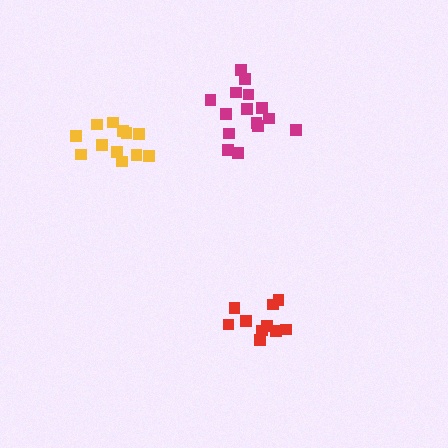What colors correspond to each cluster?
The clusters are colored: red, magenta, yellow.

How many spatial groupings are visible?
There are 3 spatial groupings.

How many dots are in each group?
Group 1: 10 dots, Group 2: 15 dots, Group 3: 12 dots (37 total).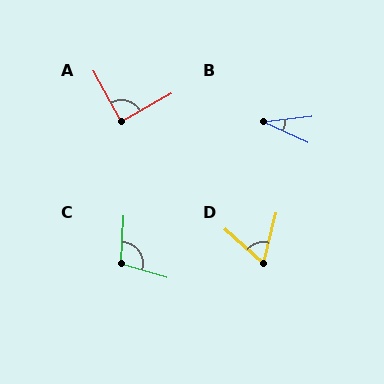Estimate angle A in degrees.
Approximately 89 degrees.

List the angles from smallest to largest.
B (31°), D (63°), A (89°), C (103°).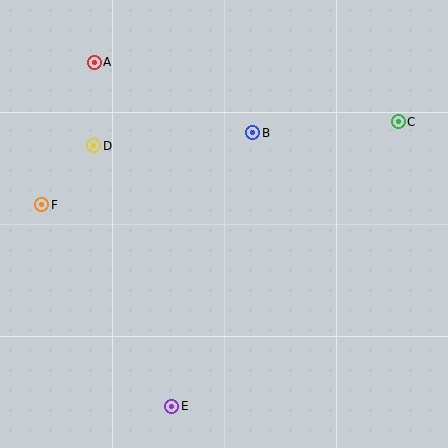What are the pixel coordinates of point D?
Point D is at (94, 146).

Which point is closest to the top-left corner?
Point A is closest to the top-left corner.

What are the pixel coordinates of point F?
Point F is at (42, 205).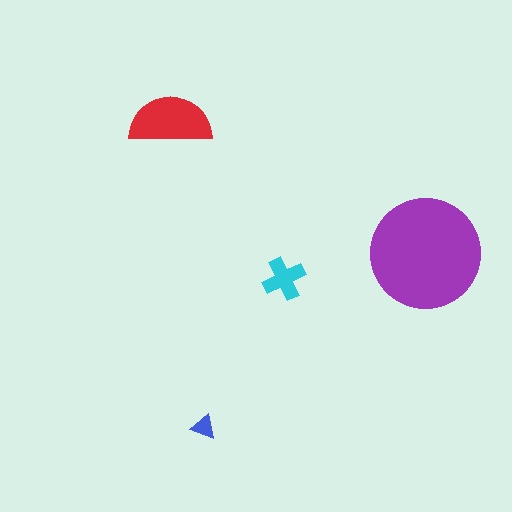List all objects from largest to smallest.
The purple circle, the red semicircle, the cyan cross, the blue triangle.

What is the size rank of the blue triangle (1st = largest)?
4th.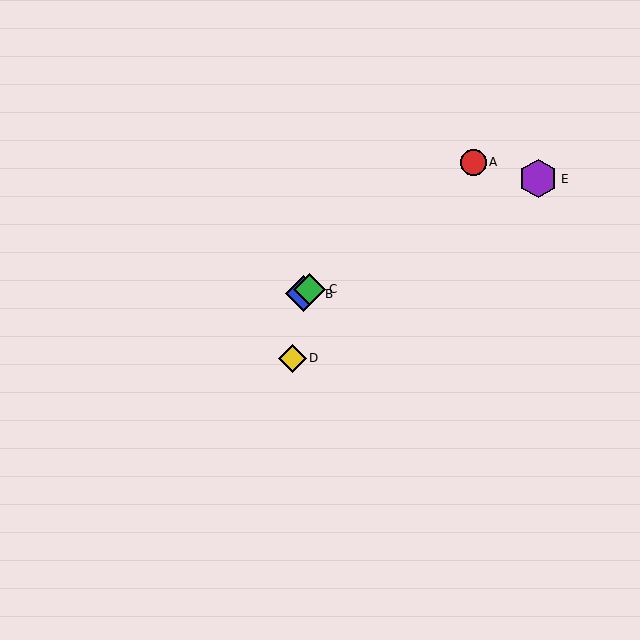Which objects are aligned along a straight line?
Objects A, B, C are aligned along a straight line.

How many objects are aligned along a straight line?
3 objects (A, B, C) are aligned along a straight line.